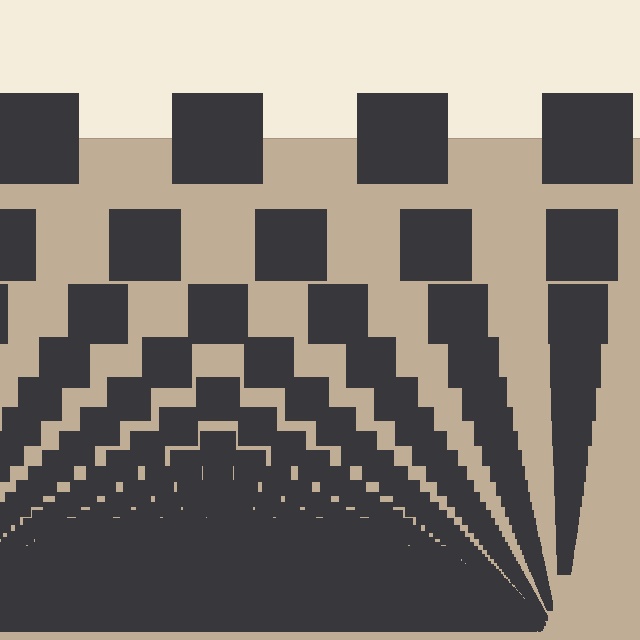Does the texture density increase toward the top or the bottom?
Density increases toward the bottom.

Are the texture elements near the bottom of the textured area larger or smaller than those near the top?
Smaller. The gradient is inverted — elements near the bottom are smaller and denser.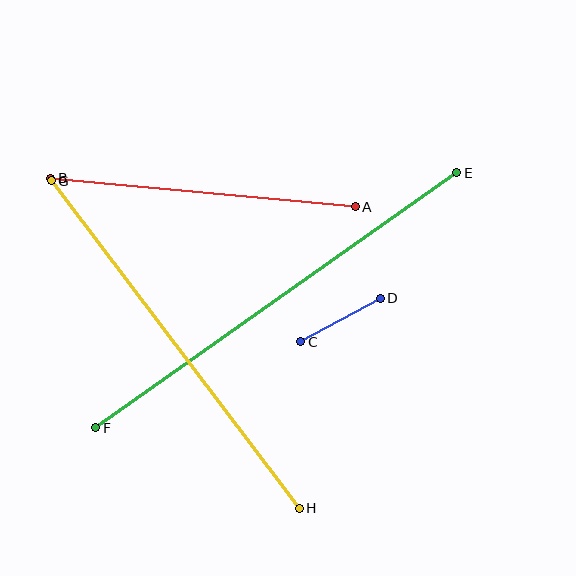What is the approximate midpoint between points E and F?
The midpoint is at approximately (276, 300) pixels.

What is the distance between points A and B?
The distance is approximately 306 pixels.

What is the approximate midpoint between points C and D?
The midpoint is at approximately (340, 320) pixels.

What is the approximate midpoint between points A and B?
The midpoint is at approximately (203, 192) pixels.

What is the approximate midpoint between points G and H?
The midpoint is at approximately (175, 344) pixels.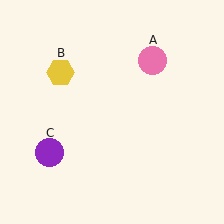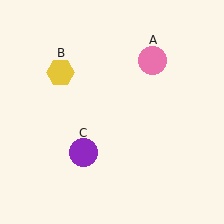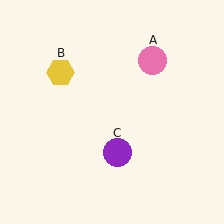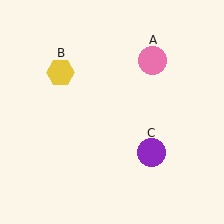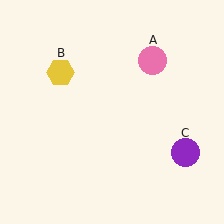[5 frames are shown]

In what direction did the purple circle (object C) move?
The purple circle (object C) moved right.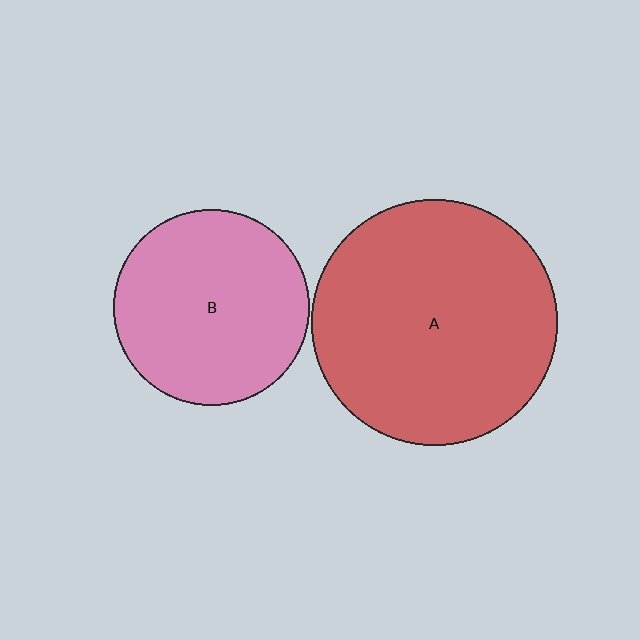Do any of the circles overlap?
No, none of the circles overlap.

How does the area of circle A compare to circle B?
Approximately 1.6 times.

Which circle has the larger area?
Circle A (red).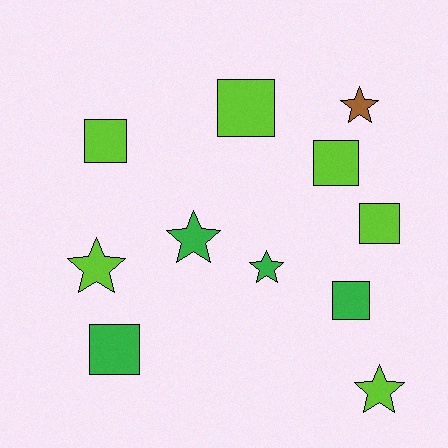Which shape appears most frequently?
Square, with 6 objects.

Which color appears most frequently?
Lime, with 6 objects.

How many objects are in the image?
There are 11 objects.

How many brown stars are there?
There is 1 brown star.